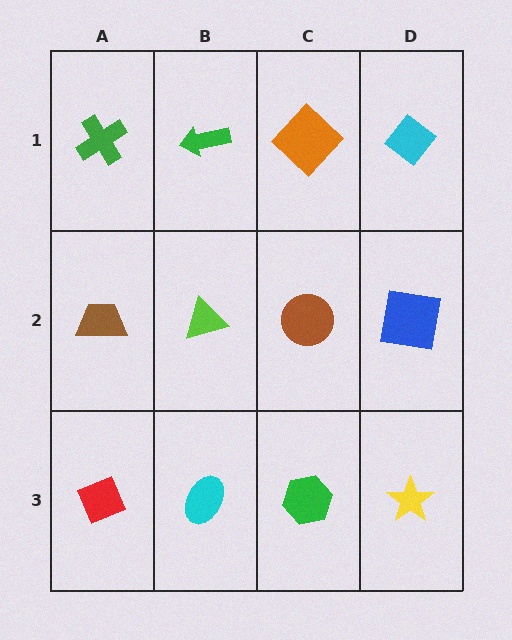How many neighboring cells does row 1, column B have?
3.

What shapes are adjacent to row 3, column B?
A lime triangle (row 2, column B), a red diamond (row 3, column A), a green hexagon (row 3, column C).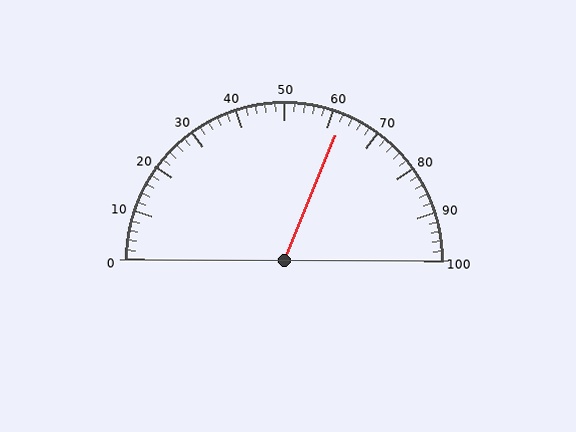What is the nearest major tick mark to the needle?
The nearest major tick mark is 60.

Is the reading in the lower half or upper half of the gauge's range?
The reading is in the upper half of the range (0 to 100).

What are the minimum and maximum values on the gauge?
The gauge ranges from 0 to 100.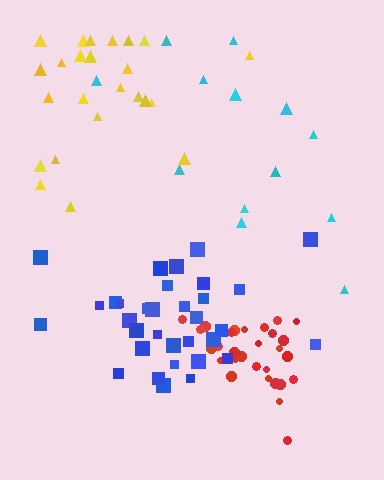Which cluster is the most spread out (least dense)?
Cyan.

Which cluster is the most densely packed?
Red.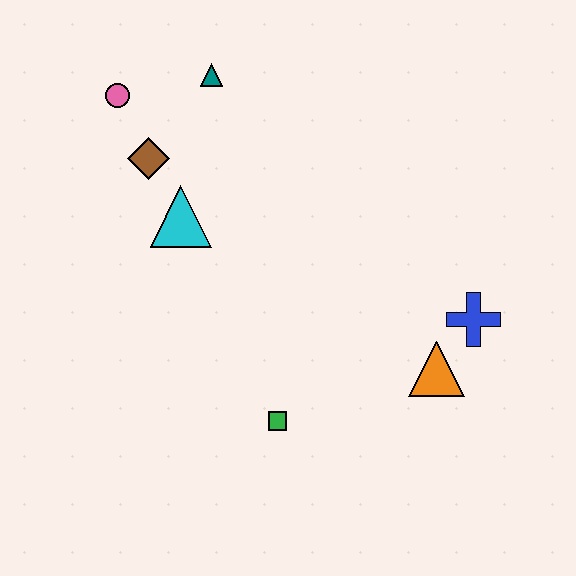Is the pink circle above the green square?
Yes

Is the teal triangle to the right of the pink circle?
Yes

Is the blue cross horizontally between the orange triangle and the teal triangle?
No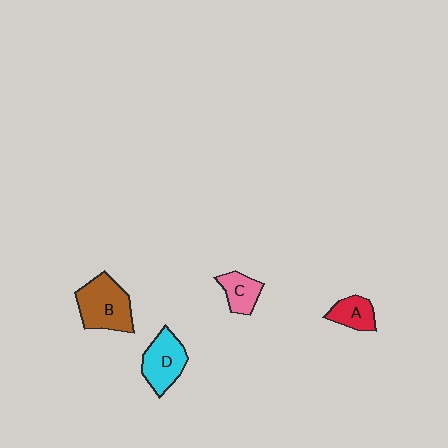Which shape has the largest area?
Shape B (brown).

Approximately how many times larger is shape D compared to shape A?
Approximately 1.6 times.